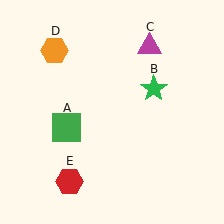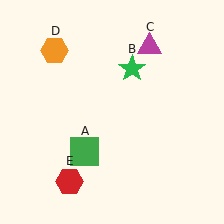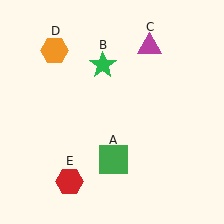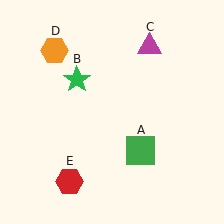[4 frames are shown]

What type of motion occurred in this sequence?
The green square (object A), green star (object B) rotated counterclockwise around the center of the scene.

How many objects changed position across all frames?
2 objects changed position: green square (object A), green star (object B).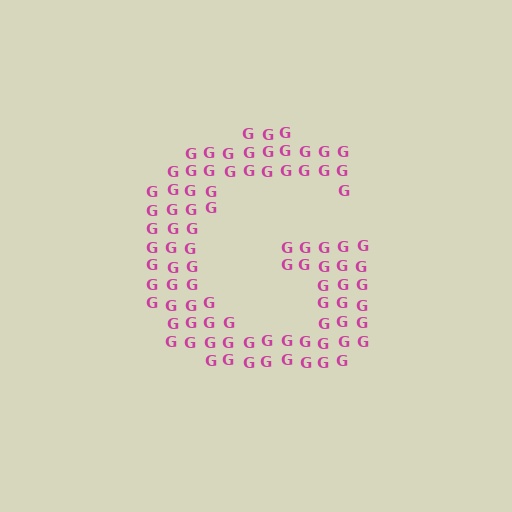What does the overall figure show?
The overall figure shows the letter G.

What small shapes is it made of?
It is made of small letter G's.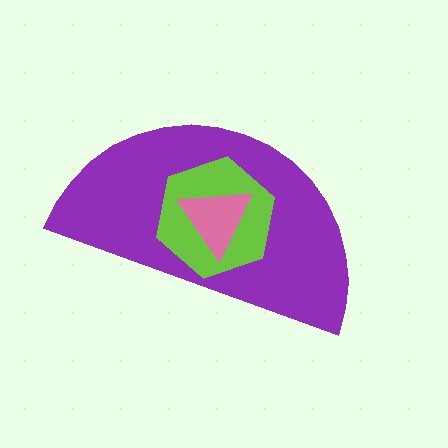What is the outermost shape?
The purple semicircle.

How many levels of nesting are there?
3.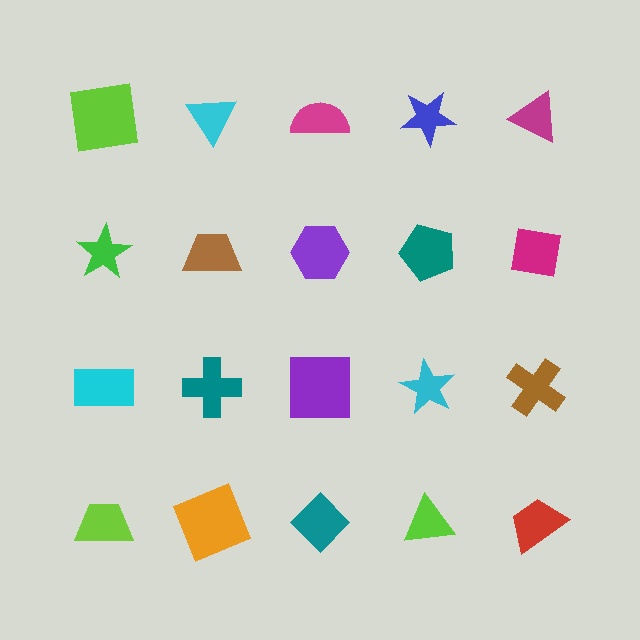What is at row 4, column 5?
A red trapezoid.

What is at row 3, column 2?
A teal cross.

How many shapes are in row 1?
5 shapes.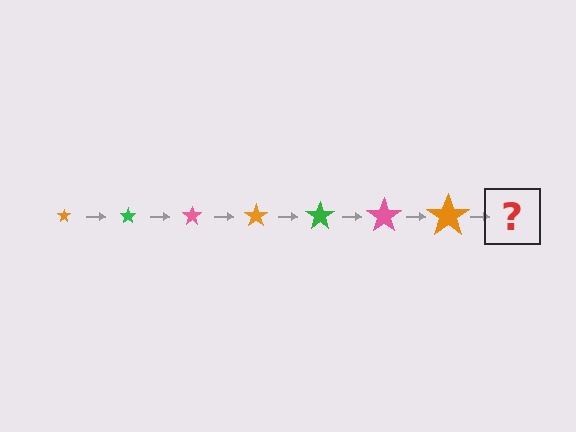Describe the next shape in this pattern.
It should be a green star, larger than the previous one.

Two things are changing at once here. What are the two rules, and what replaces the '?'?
The two rules are that the star grows larger each step and the color cycles through orange, green, and pink. The '?' should be a green star, larger than the previous one.